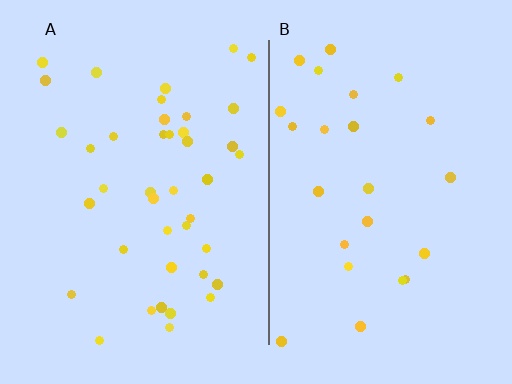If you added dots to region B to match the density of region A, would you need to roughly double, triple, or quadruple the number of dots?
Approximately double.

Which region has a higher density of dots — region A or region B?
A (the left).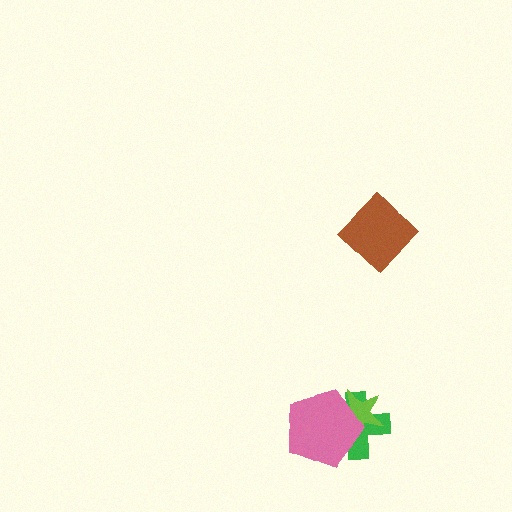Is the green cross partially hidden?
Yes, it is partially covered by another shape.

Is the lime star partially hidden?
Yes, it is partially covered by another shape.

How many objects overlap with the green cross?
2 objects overlap with the green cross.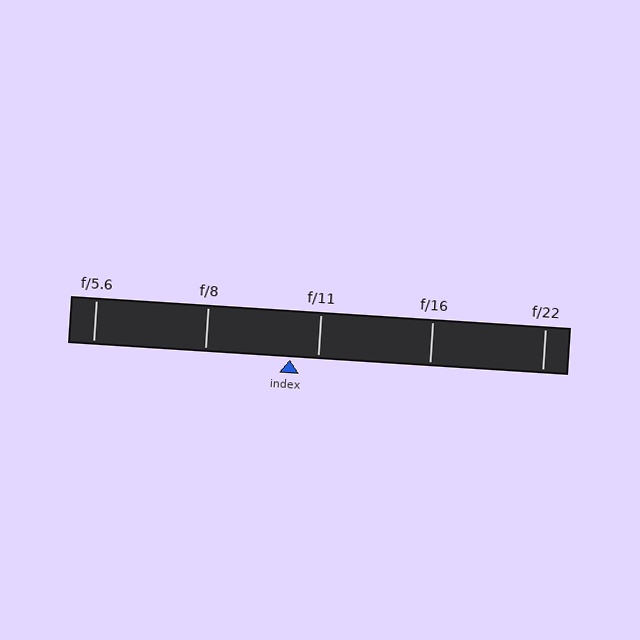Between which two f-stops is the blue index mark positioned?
The index mark is between f/8 and f/11.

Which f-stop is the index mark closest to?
The index mark is closest to f/11.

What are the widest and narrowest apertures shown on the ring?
The widest aperture shown is f/5.6 and the narrowest is f/22.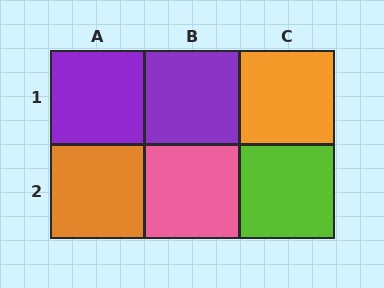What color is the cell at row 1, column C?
Orange.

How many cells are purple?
2 cells are purple.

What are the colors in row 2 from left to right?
Orange, pink, lime.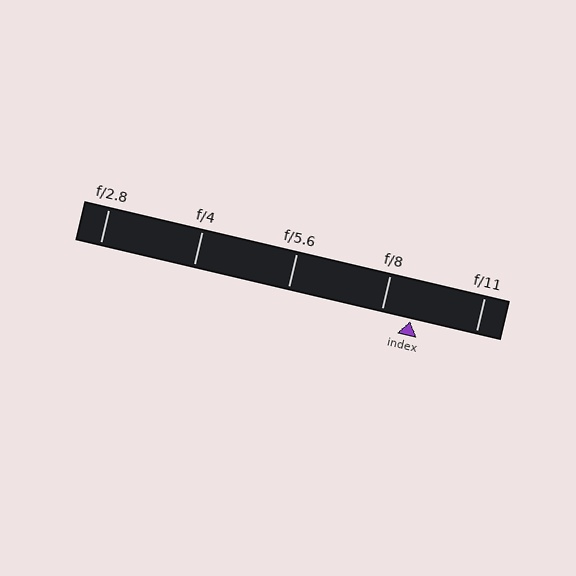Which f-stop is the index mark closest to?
The index mark is closest to f/8.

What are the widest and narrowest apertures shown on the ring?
The widest aperture shown is f/2.8 and the narrowest is f/11.